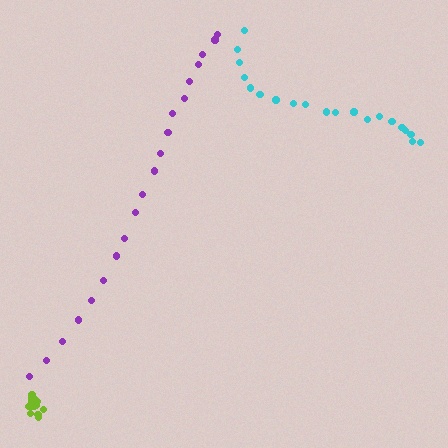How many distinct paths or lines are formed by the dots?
There are 3 distinct paths.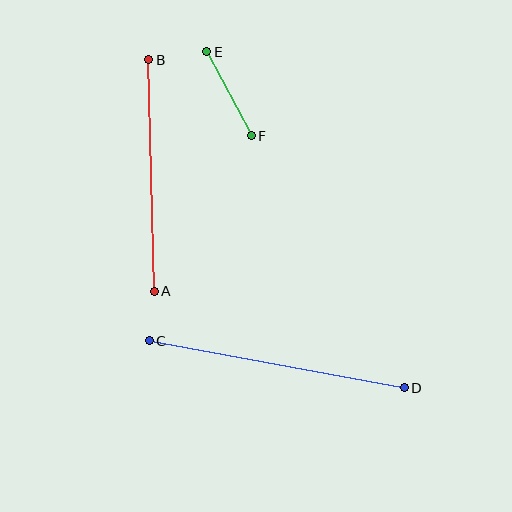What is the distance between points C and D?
The distance is approximately 259 pixels.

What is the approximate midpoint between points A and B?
The midpoint is at approximately (151, 175) pixels.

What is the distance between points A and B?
The distance is approximately 232 pixels.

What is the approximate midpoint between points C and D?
The midpoint is at approximately (277, 364) pixels.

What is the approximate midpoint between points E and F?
The midpoint is at approximately (229, 94) pixels.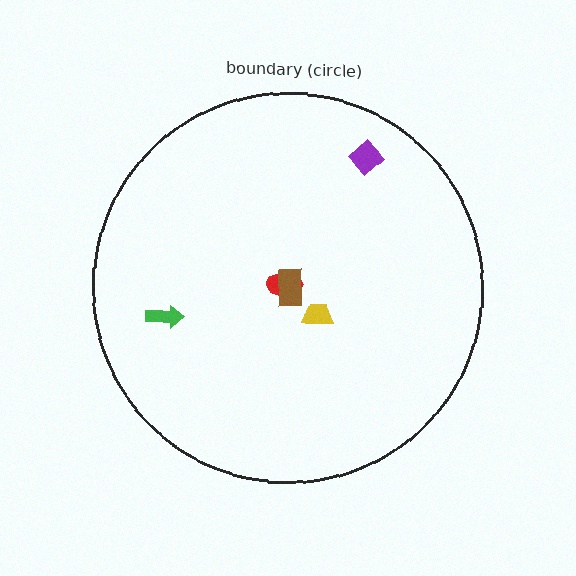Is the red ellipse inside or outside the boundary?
Inside.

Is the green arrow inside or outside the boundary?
Inside.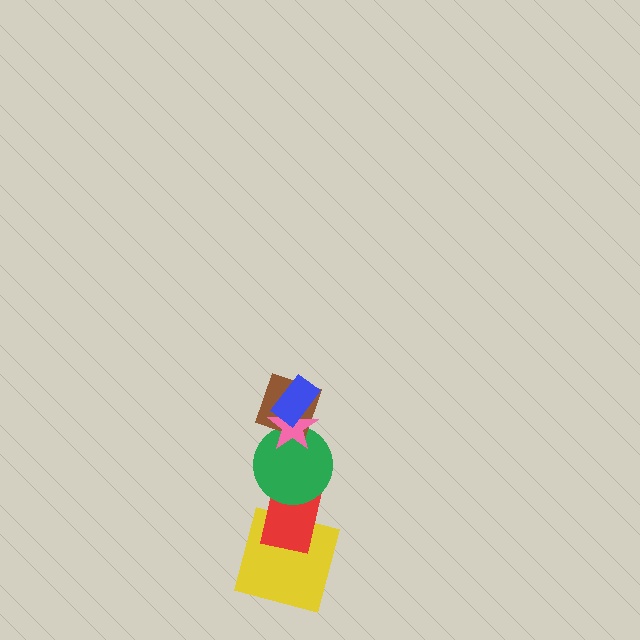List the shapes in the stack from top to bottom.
From top to bottom: the blue rectangle, the pink star, the brown diamond, the green circle, the red rectangle, the yellow square.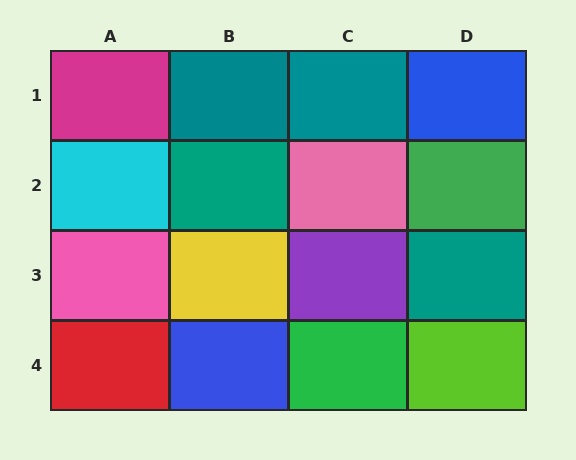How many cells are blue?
2 cells are blue.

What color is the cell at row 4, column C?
Green.